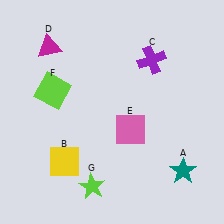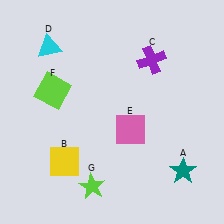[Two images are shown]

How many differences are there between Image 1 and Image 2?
There is 1 difference between the two images.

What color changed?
The triangle (D) changed from magenta in Image 1 to cyan in Image 2.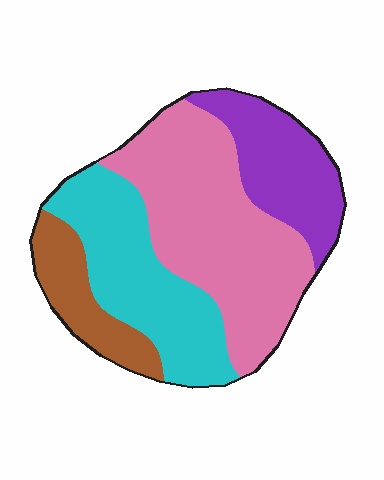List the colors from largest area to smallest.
From largest to smallest: pink, cyan, purple, brown.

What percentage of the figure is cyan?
Cyan takes up between a sixth and a third of the figure.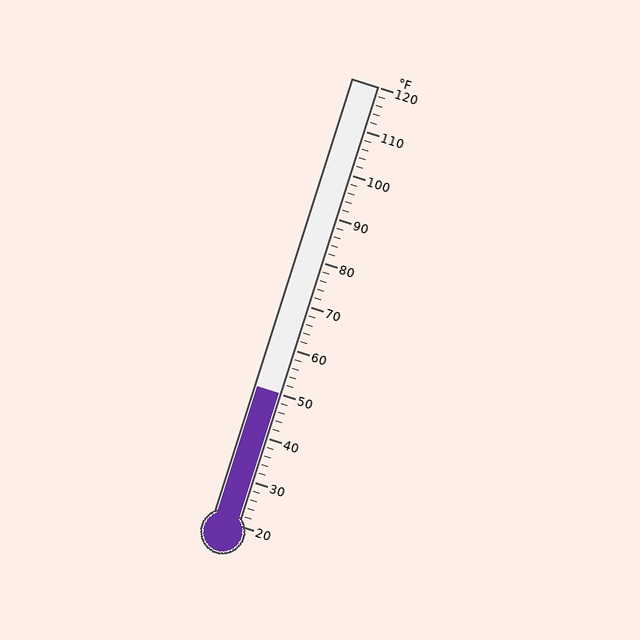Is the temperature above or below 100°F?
The temperature is below 100°F.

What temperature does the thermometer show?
The thermometer shows approximately 50°F.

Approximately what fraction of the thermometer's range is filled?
The thermometer is filled to approximately 30% of its range.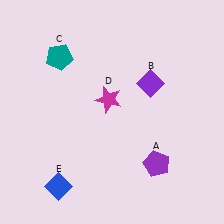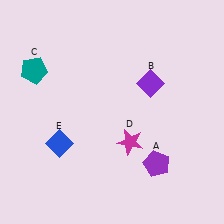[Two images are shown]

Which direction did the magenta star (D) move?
The magenta star (D) moved down.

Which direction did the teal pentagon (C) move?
The teal pentagon (C) moved left.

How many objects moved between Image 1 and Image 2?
3 objects moved between the two images.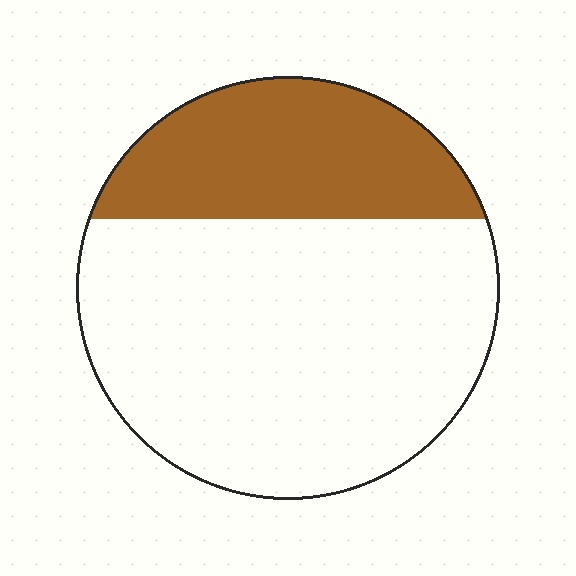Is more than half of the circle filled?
No.